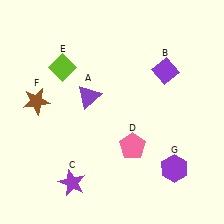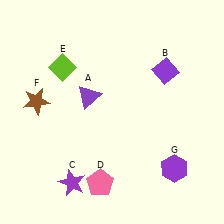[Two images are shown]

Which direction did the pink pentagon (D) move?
The pink pentagon (D) moved down.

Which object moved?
The pink pentagon (D) moved down.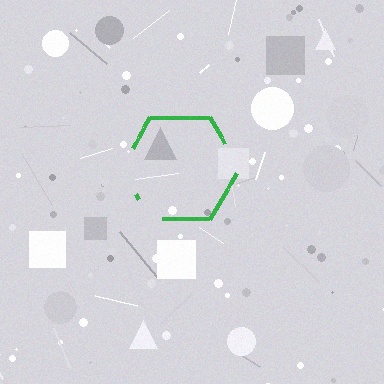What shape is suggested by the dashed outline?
The dashed outline suggests a hexagon.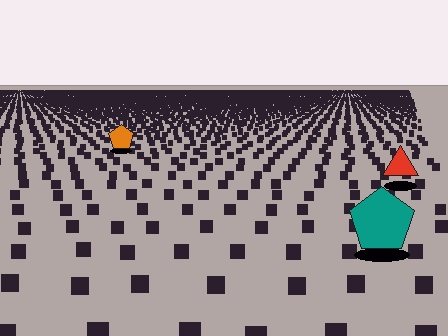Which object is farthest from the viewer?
The orange pentagon is farthest from the viewer. It appears smaller and the ground texture around it is denser.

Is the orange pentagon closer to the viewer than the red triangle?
No. The red triangle is closer — you can tell from the texture gradient: the ground texture is coarser near it.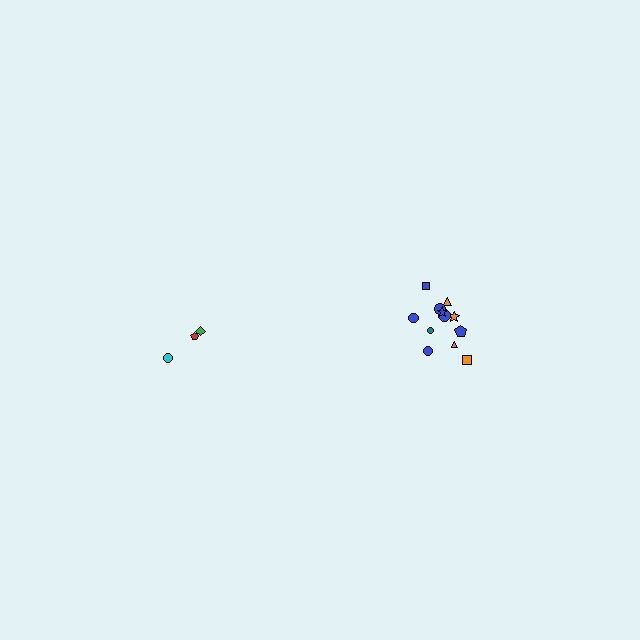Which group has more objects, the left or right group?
The right group.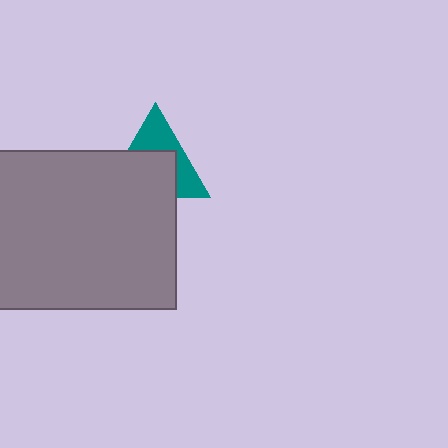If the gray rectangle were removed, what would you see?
You would see the complete teal triangle.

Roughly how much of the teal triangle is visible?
A small part of it is visible (roughly 43%).